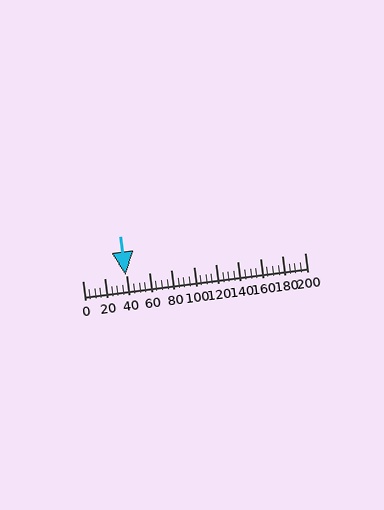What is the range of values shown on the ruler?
The ruler shows values from 0 to 200.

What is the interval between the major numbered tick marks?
The major tick marks are spaced 20 units apart.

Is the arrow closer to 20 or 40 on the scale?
The arrow is closer to 40.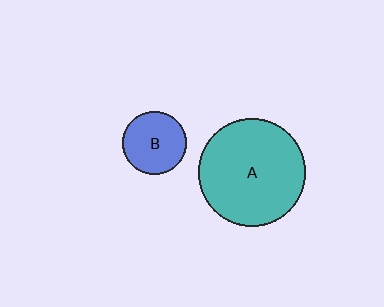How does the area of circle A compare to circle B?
Approximately 2.9 times.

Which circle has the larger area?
Circle A (teal).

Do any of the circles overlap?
No, none of the circles overlap.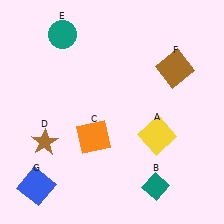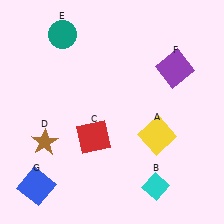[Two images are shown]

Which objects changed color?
B changed from teal to cyan. C changed from orange to red. F changed from brown to purple.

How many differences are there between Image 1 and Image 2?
There are 3 differences between the two images.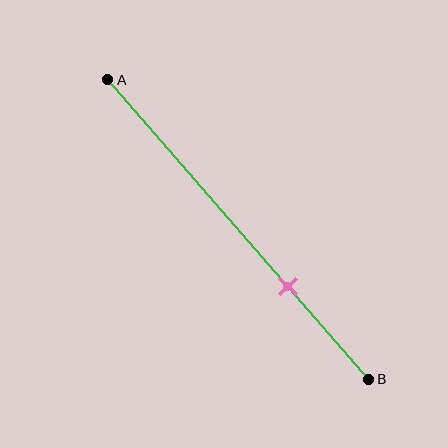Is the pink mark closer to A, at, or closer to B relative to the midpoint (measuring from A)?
The pink mark is closer to point B than the midpoint of segment AB.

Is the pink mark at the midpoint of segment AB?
No, the mark is at about 70% from A, not at the 50% midpoint.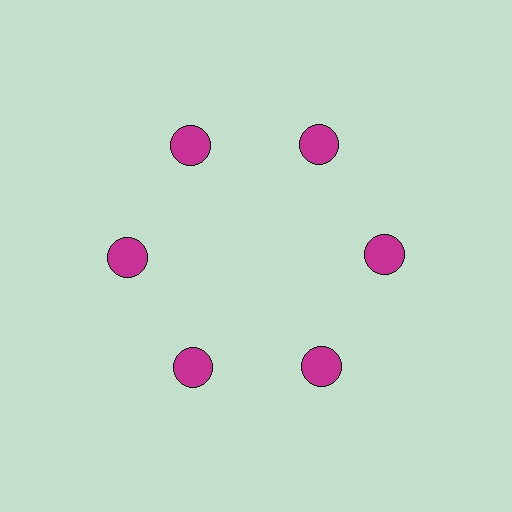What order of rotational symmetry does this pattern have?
This pattern has 6-fold rotational symmetry.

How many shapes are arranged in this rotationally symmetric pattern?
There are 6 shapes, arranged in 6 groups of 1.